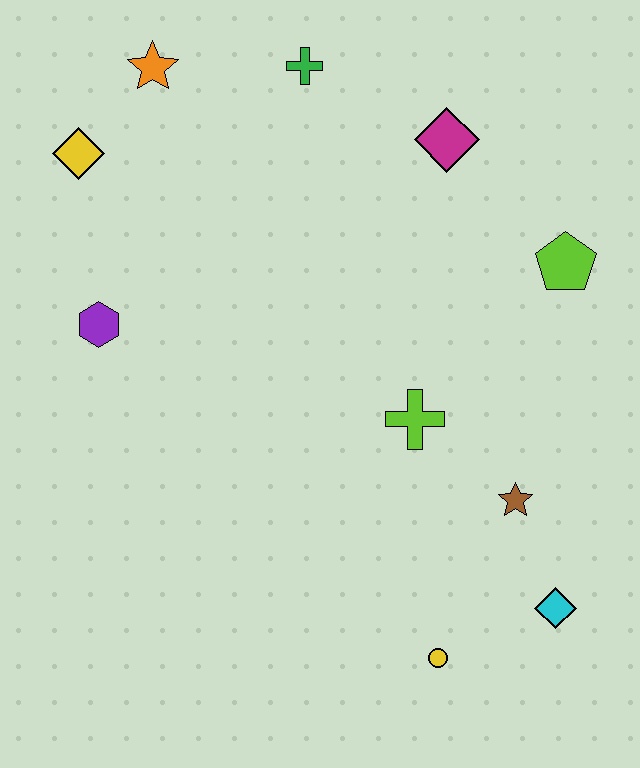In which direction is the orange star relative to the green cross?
The orange star is to the left of the green cross.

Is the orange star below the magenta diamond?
No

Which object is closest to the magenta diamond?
The green cross is closest to the magenta diamond.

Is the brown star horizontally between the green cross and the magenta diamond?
No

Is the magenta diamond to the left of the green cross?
No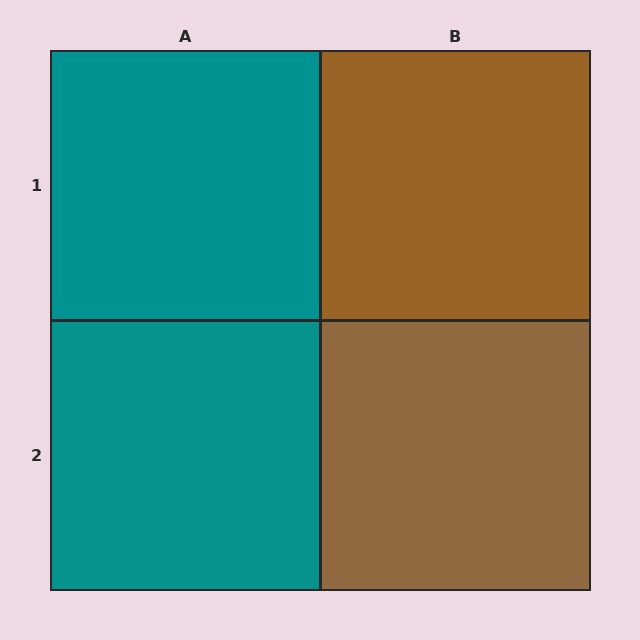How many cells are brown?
2 cells are brown.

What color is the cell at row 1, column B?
Brown.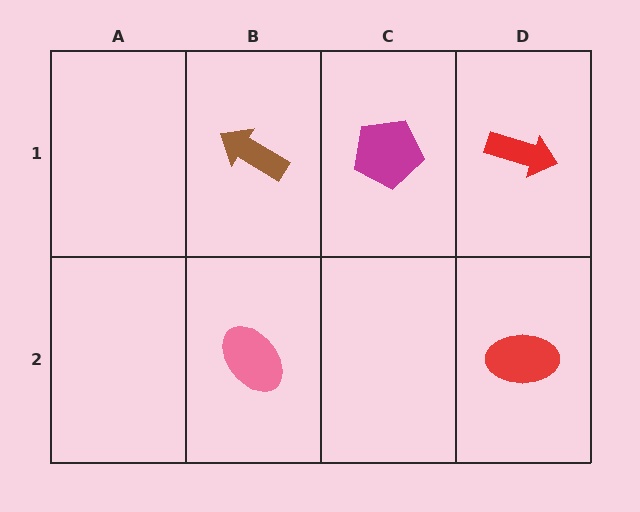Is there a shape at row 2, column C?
No, that cell is empty.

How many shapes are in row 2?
2 shapes.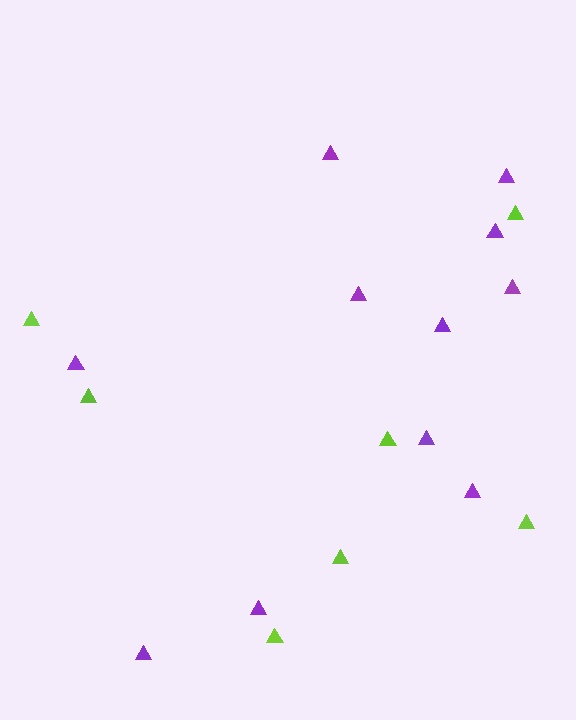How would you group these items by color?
There are 2 groups: one group of purple triangles (11) and one group of lime triangles (7).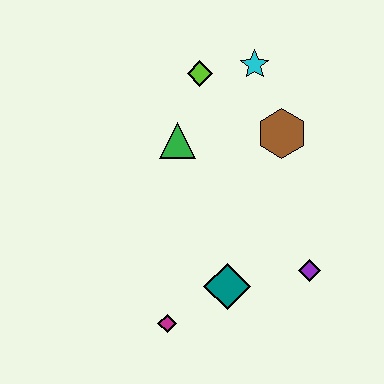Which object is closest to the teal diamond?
The magenta diamond is closest to the teal diamond.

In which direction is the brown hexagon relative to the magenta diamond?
The brown hexagon is above the magenta diamond.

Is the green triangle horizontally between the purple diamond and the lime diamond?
No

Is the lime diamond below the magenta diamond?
No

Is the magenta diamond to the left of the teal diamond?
Yes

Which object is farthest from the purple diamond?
The lime diamond is farthest from the purple diamond.